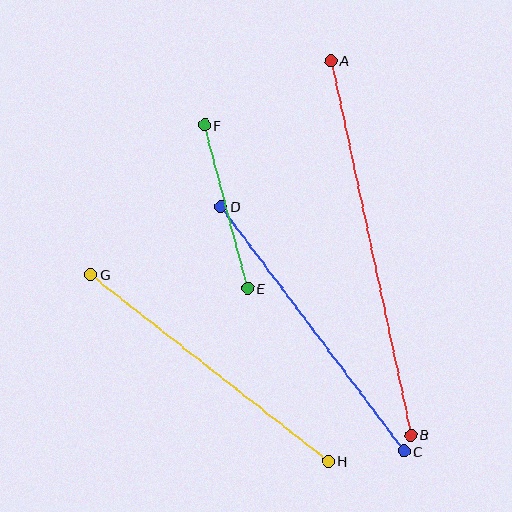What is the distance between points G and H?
The distance is approximately 303 pixels.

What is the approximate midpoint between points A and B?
The midpoint is at approximately (371, 248) pixels.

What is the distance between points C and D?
The distance is approximately 305 pixels.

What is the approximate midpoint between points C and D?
The midpoint is at approximately (313, 329) pixels.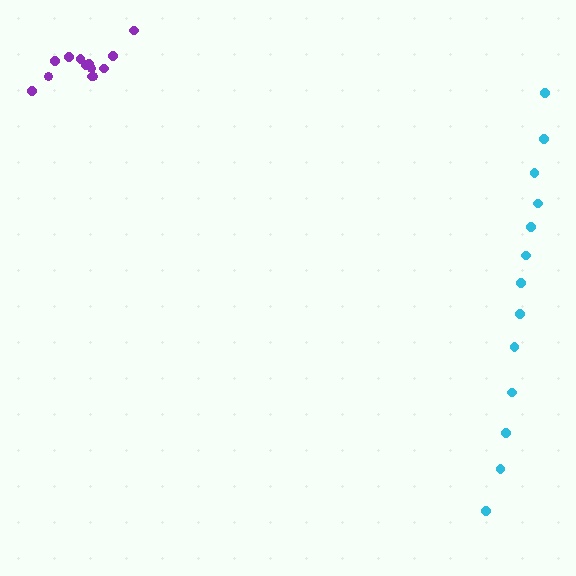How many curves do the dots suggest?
There are 2 distinct paths.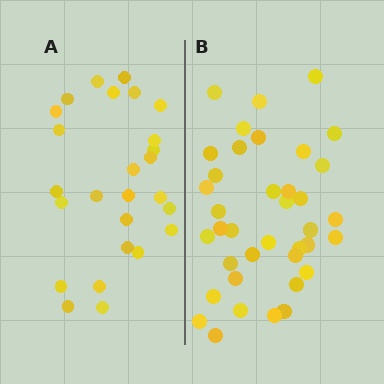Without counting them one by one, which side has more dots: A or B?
Region B (the right region) has more dots.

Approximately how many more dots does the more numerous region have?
Region B has roughly 12 or so more dots than region A.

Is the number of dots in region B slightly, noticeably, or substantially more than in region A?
Region B has substantially more. The ratio is roughly 1.5 to 1.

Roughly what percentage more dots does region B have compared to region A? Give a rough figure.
About 45% more.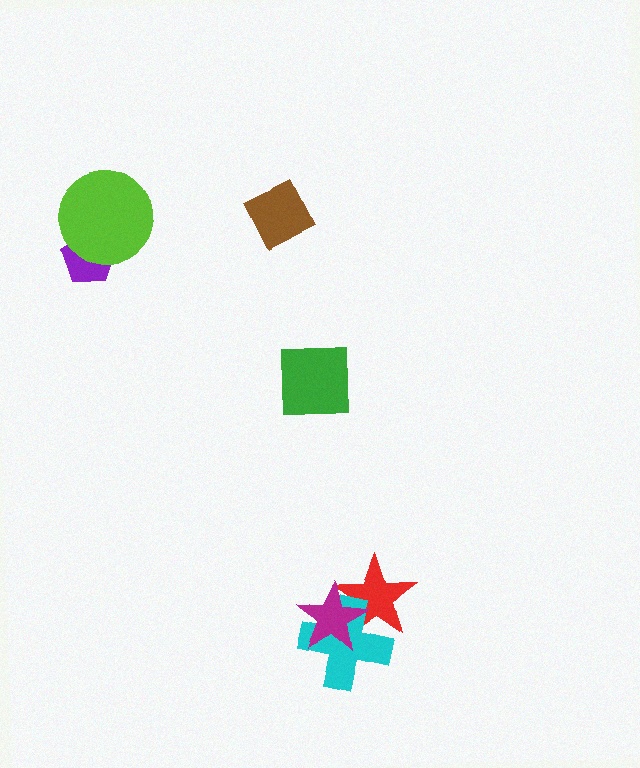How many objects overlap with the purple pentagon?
1 object overlaps with the purple pentagon.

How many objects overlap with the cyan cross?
2 objects overlap with the cyan cross.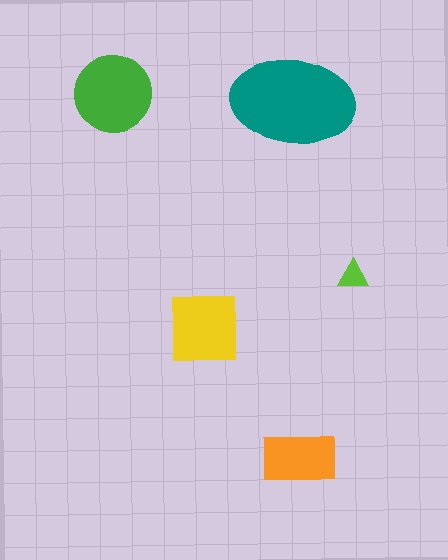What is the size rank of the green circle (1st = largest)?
2nd.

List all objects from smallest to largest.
The lime triangle, the orange rectangle, the yellow square, the green circle, the teal ellipse.